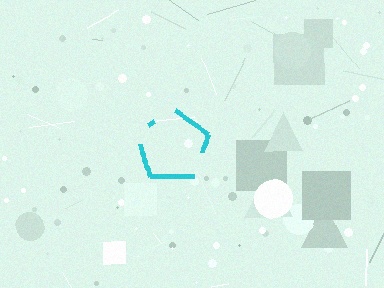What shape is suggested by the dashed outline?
The dashed outline suggests a pentagon.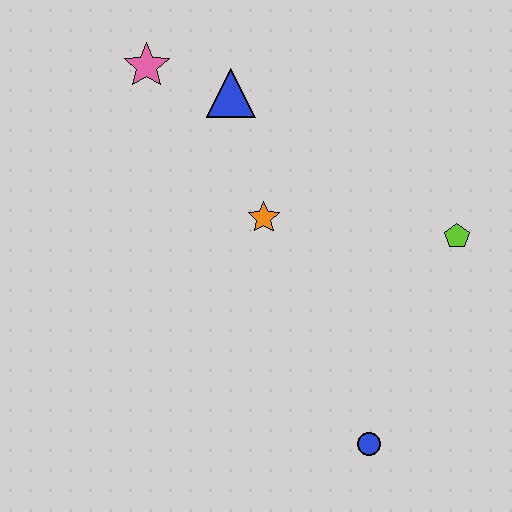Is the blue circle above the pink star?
No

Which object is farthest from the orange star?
The blue circle is farthest from the orange star.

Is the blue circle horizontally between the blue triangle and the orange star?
No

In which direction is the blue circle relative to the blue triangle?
The blue circle is below the blue triangle.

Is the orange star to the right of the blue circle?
No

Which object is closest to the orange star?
The blue triangle is closest to the orange star.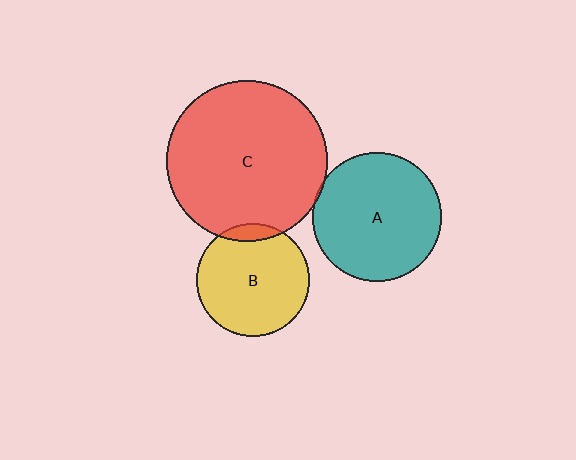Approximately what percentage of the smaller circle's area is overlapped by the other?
Approximately 5%.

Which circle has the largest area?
Circle C (red).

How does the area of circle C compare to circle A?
Approximately 1.6 times.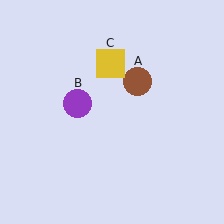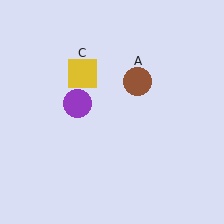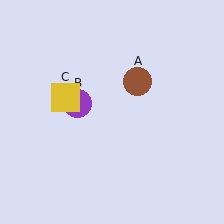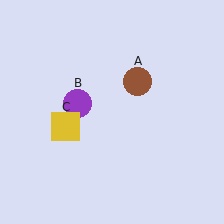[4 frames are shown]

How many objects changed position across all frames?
1 object changed position: yellow square (object C).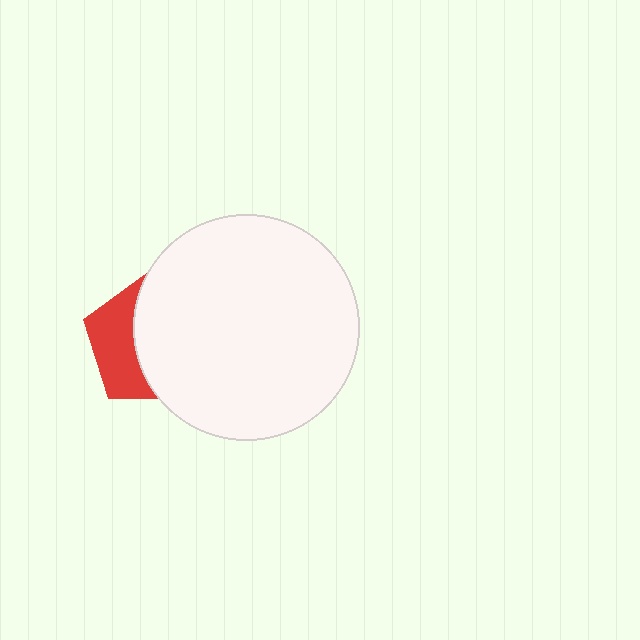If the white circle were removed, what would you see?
You would see the complete red pentagon.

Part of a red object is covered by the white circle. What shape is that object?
It is a pentagon.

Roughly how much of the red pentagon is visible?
A small part of it is visible (roughly 39%).